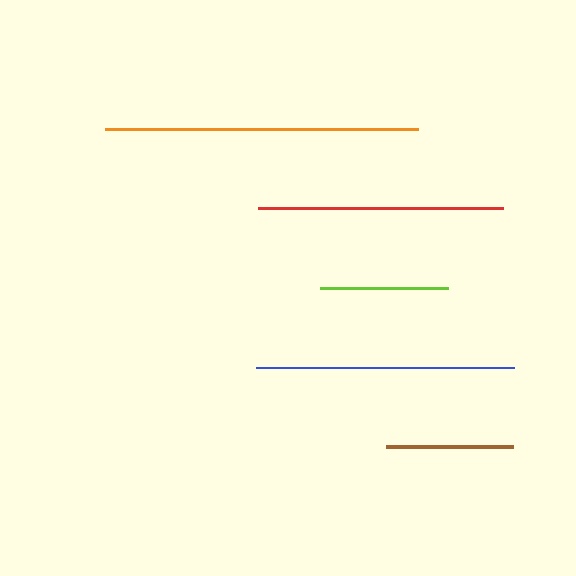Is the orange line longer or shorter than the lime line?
The orange line is longer than the lime line.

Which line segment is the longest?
The orange line is the longest at approximately 312 pixels.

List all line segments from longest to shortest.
From longest to shortest: orange, blue, red, lime, brown.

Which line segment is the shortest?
The brown line is the shortest at approximately 127 pixels.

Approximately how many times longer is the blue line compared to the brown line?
The blue line is approximately 2.0 times the length of the brown line.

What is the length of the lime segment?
The lime segment is approximately 128 pixels long.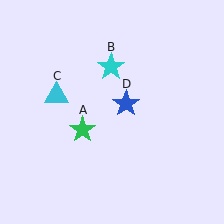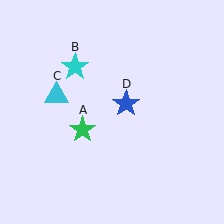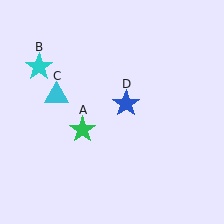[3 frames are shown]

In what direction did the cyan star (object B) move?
The cyan star (object B) moved left.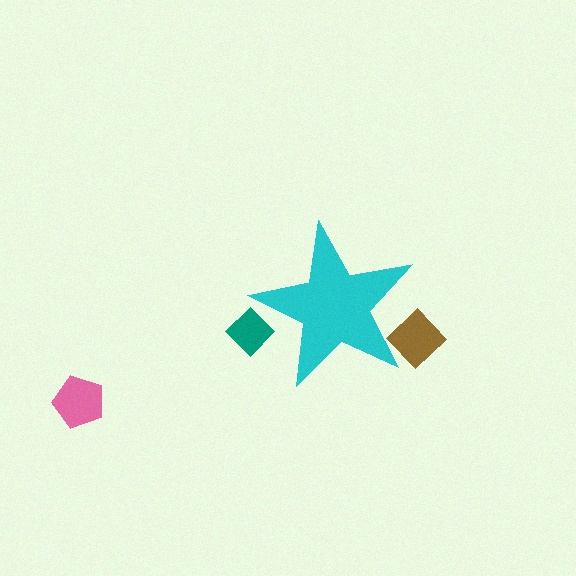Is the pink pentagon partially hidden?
No, the pink pentagon is fully visible.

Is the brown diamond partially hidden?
Yes, the brown diamond is partially hidden behind the cyan star.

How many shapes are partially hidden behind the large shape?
2 shapes are partially hidden.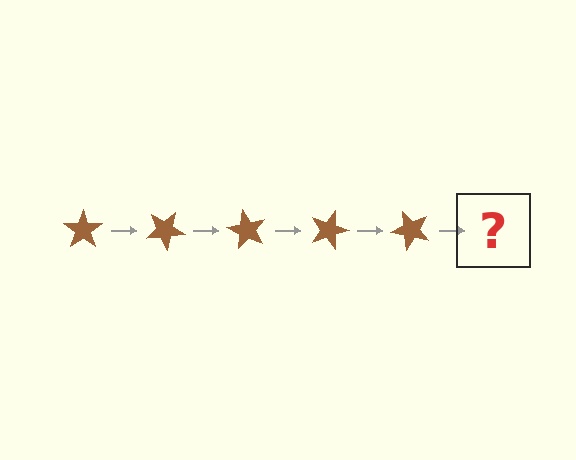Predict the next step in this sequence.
The next step is a brown star rotated 150 degrees.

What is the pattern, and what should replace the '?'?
The pattern is that the star rotates 30 degrees each step. The '?' should be a brown star rotated 150 degrees.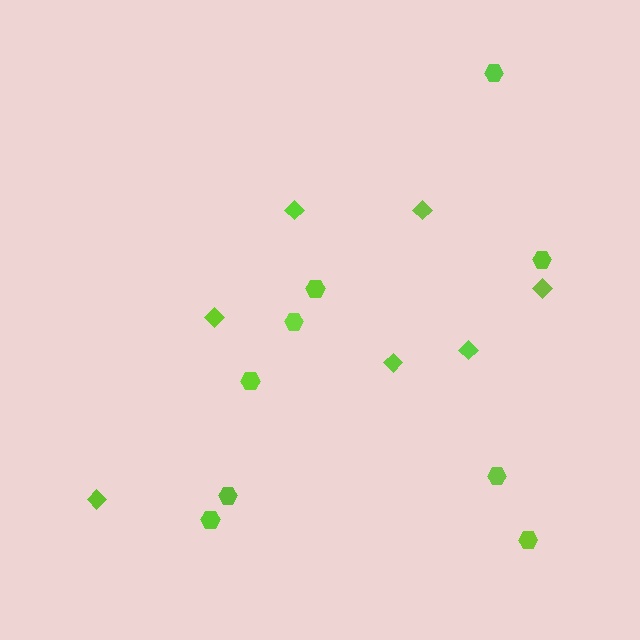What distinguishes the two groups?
There are 2 groups: one group of hexagons (9) and one group of diamonds (7).